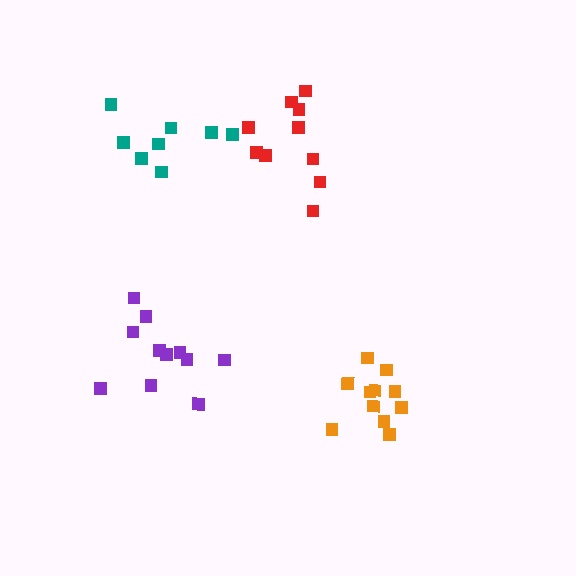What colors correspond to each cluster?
The clusters are colored: orange, purple, teal, red.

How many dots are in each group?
Group 1: 11 dots, Group 2: 11 dots, Group 3: 8 dots, Group 4: 10 dots (40 total).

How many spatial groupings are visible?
There are 4 spatial groupings.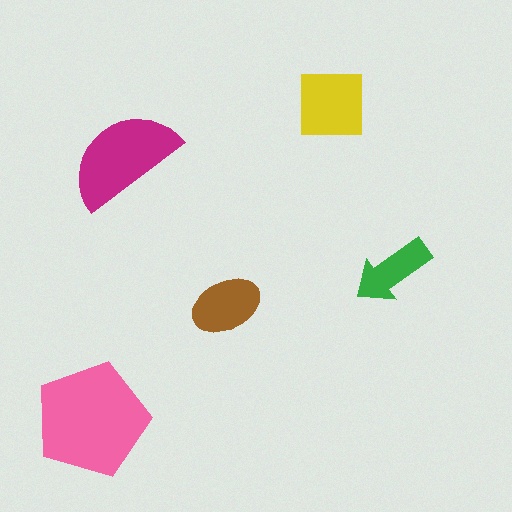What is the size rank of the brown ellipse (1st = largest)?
4th.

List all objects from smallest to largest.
The green arrow, the brown ellipse, the yellow square, the magenta semicircle, the pink pentagon.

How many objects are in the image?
There are 5 objects in the image.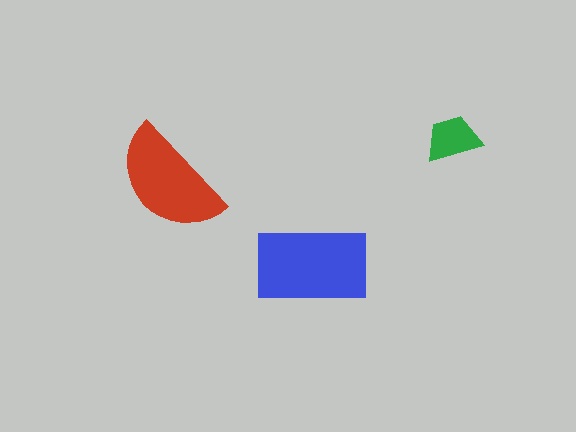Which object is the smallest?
The green trapezoid.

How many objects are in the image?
There are 3 objects in the image.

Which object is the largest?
The blue rectangle.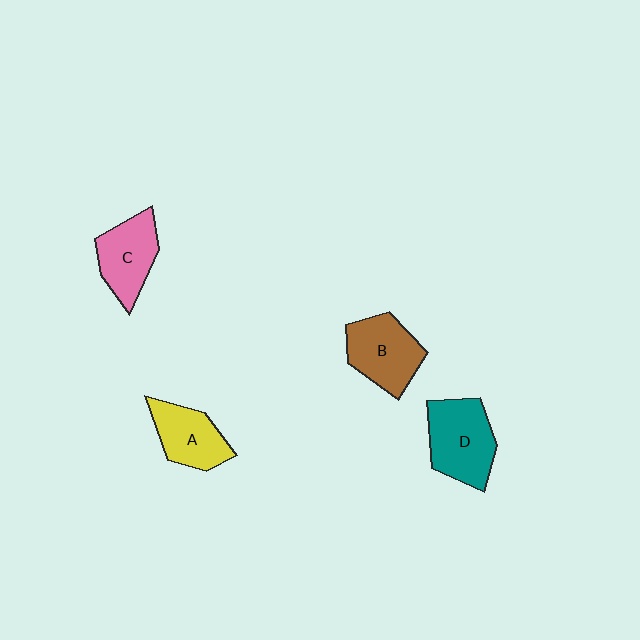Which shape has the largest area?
Shape D (teal).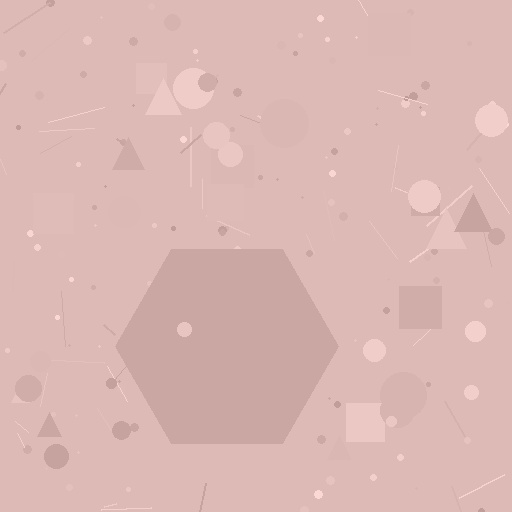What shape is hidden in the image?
A hexagon is hidden in the image.